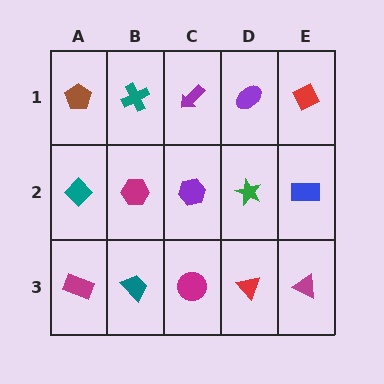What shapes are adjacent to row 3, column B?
A magenta hexagon (row 2, column B), a magenta rectangle (row 3, column A), a magenta circle (row 3, column C).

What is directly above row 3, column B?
A magenta hexagon.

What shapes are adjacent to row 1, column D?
A green star (row 2, column D), a purple arrow (row 1, column C), a red diamond (row 1, column E).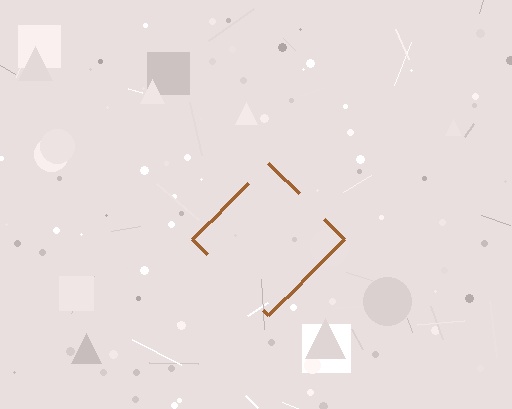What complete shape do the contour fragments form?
The contour fragments form a diamond.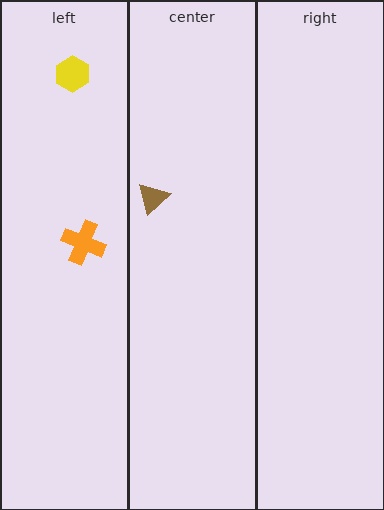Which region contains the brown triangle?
The center region.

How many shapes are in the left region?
2.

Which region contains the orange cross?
The left region.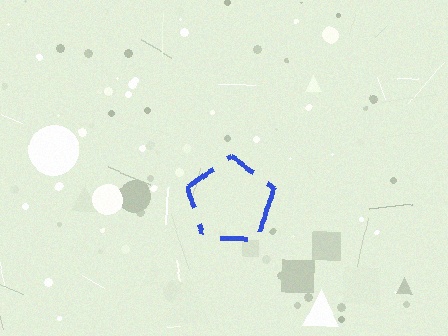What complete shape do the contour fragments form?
The contour fragments form a pentagon.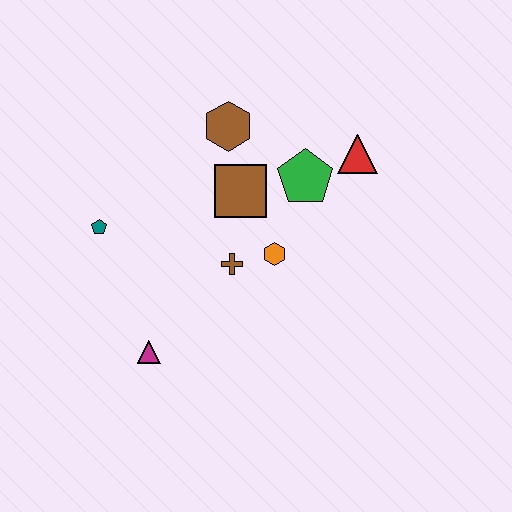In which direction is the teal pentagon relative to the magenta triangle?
The teal pentagon is above the magenta triangle.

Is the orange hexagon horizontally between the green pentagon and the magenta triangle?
Yes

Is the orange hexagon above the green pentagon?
No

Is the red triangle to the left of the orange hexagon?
No